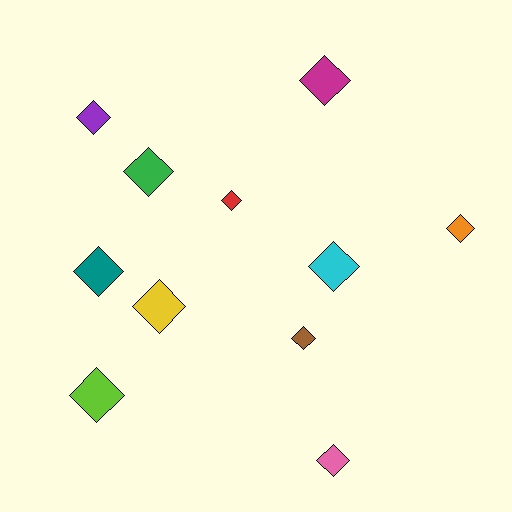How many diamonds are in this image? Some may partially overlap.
There are 11 diamonds.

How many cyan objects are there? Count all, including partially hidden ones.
There is 1 cyan object.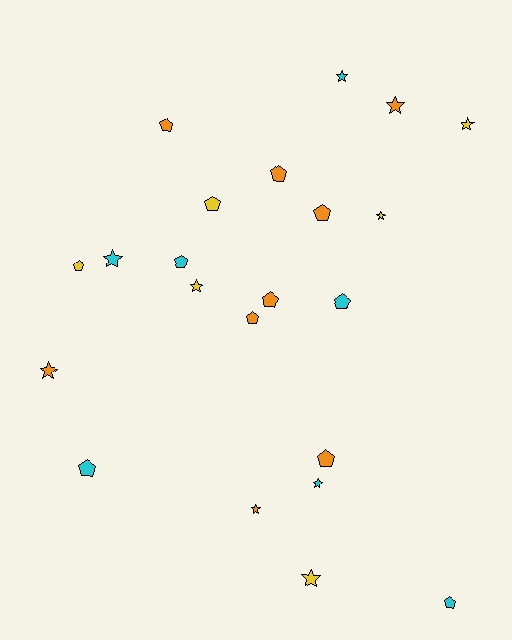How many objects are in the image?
There are 22 objects.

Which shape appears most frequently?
Pentagon, with 12 objects.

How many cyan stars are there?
There are 3 cyan stars.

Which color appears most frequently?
Orange, with 9 objects.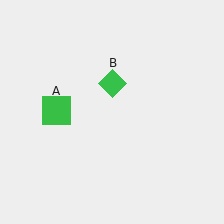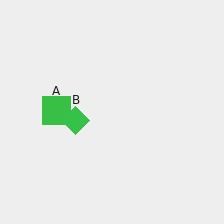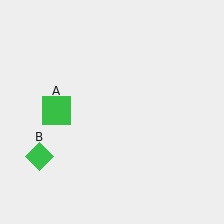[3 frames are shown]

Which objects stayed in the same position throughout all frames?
Green square (object A) remained stationary.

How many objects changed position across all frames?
1 object changed position: green diamond (object B).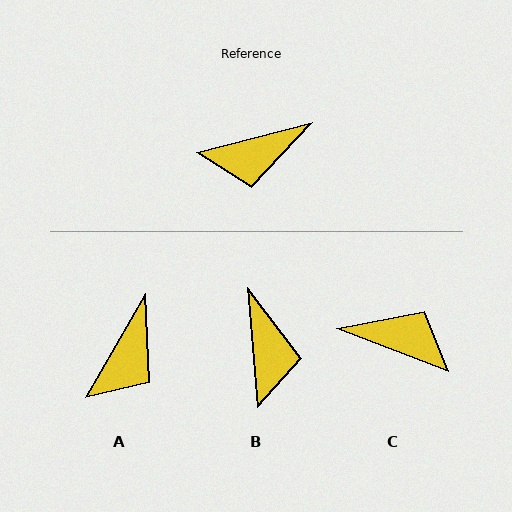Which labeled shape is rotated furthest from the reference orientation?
C, about 144 degrees away.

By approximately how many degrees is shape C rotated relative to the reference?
Approximately 144 degrees counter-clockwise.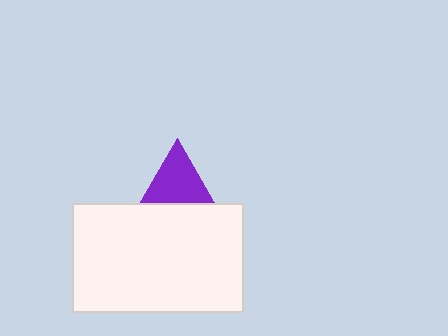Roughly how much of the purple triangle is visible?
A small part of it is visible (roughly 44%).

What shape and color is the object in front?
The object in front is a white rectangle.